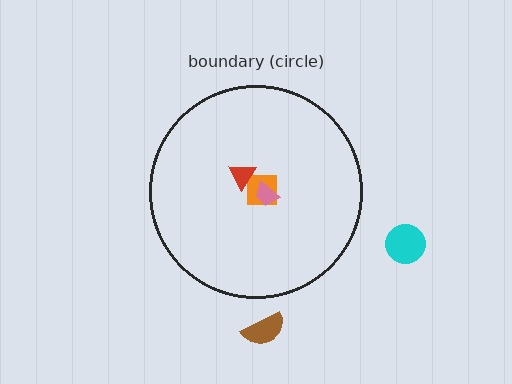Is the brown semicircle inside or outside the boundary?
Outside.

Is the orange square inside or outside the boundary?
Inside.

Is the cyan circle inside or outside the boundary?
Outside.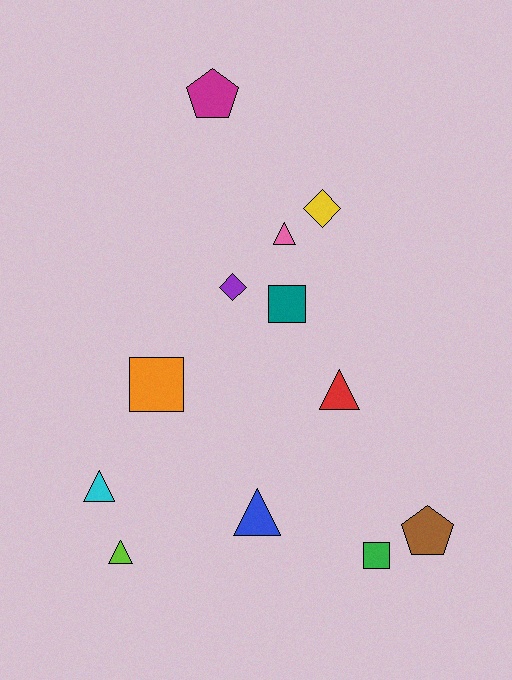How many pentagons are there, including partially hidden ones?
There are 2 pentagons.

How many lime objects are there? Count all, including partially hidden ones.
There is 1 lime object.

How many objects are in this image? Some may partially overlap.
There are 12 objects.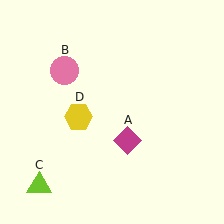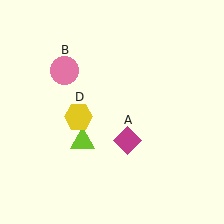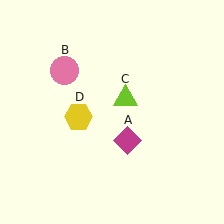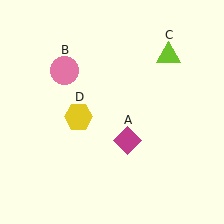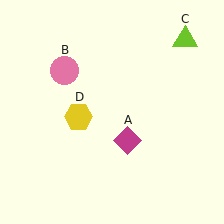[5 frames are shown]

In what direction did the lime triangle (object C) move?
The lime triangle (object C) moved up and to the right.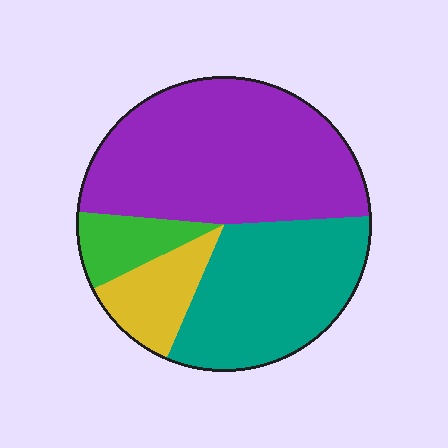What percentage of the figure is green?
Green covers roughly 10% of the figure.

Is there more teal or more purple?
Purple.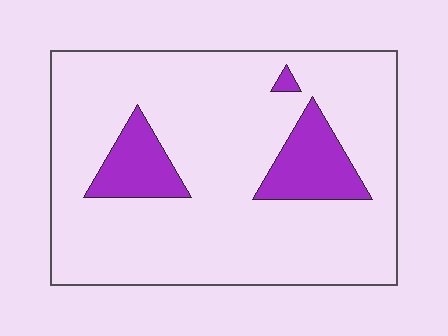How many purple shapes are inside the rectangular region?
3.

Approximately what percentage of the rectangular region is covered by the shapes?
Approximately 15%.